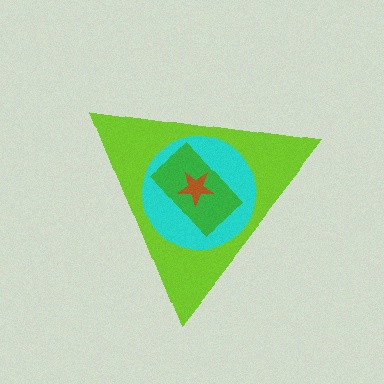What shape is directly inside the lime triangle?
The cyan circle.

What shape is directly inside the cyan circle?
The green rectangle.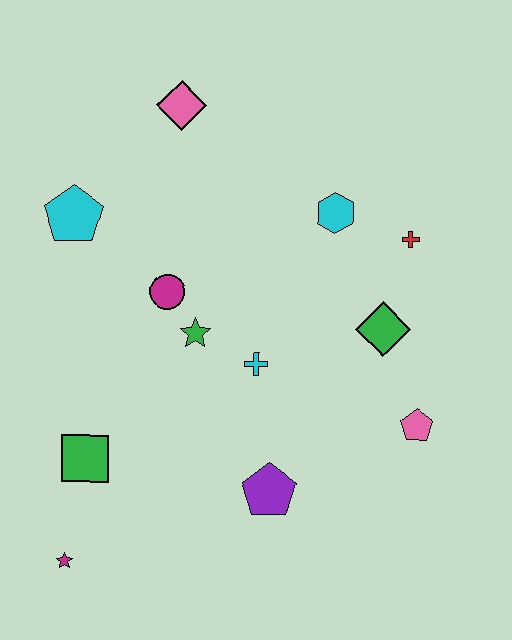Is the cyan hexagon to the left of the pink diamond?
No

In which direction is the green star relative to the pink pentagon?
The green star is to the left of the pink pentagon.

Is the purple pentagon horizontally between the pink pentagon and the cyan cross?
Yes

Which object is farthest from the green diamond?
The magenta star is farthest from the green diamond.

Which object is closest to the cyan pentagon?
The magenta circle is closest to the cyan pentagon.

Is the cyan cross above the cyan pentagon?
No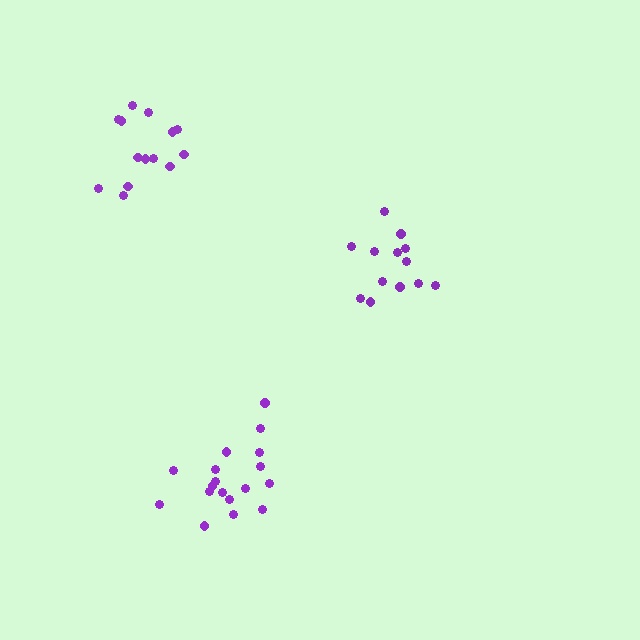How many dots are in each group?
Group 1: 18 dots, Group 2: 13 dots, Group 3: 14 dots (45 total).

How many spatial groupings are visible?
There are 3 spatial groupings.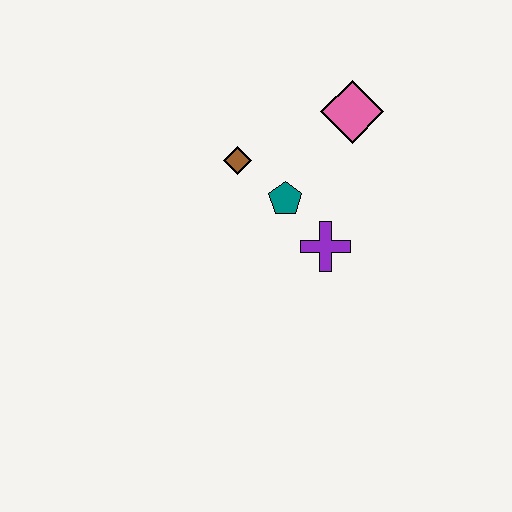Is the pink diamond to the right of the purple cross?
Yes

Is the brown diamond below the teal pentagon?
No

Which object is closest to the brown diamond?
The teal pentagon is closest to the brown diamond.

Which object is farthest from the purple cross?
The pink diamond is farthest from the purple cross.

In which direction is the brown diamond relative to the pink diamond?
The brown diamond is to the left of the pink diamond.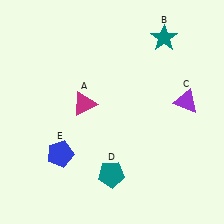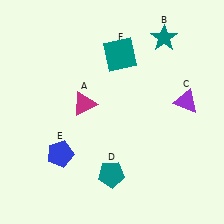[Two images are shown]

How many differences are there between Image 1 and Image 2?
There is 1 difference between the two images.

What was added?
A teal square (F) was added in Image 2.